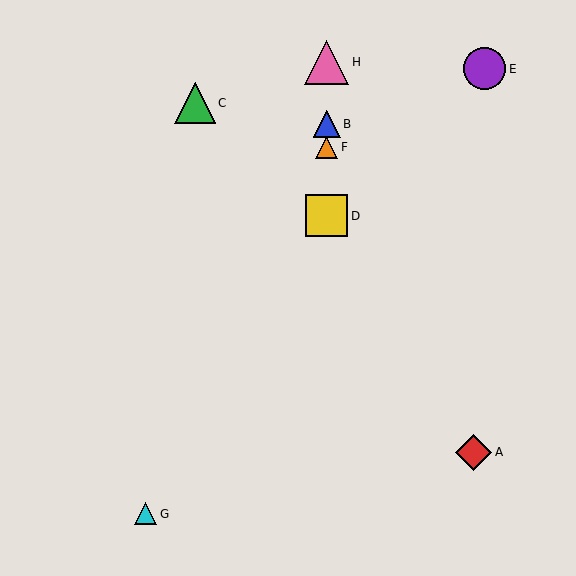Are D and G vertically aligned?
No, D is at x≈327 and G is at x≈145.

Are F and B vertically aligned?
Yes, both are at x≈327.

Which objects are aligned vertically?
Objects B, D, F, H are aligned vertically.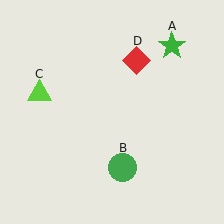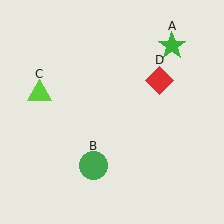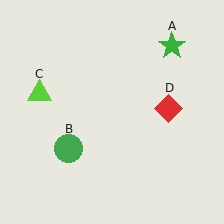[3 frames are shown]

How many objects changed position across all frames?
2 objects changed position: green circle (object B), red diamond (object D).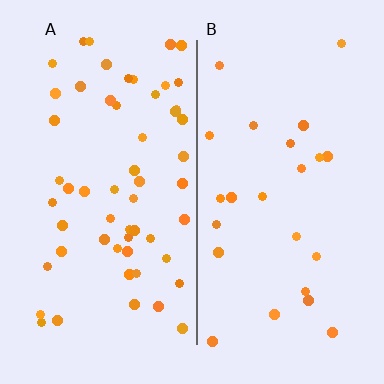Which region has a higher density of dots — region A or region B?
A (the left).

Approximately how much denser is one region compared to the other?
Approximately 2.3× — region A over region B.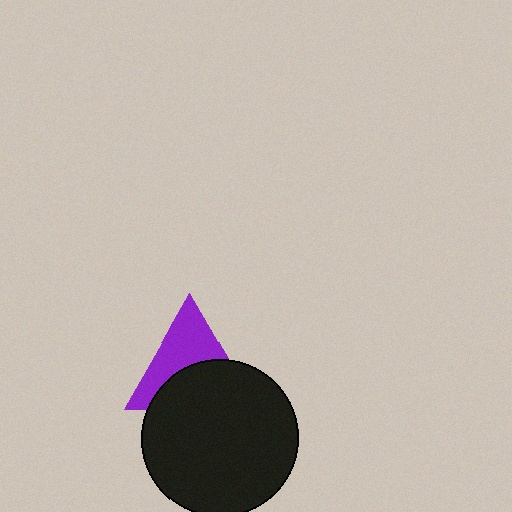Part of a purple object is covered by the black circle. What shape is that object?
It is a triangle.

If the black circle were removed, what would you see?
You would see the complete purple triangle.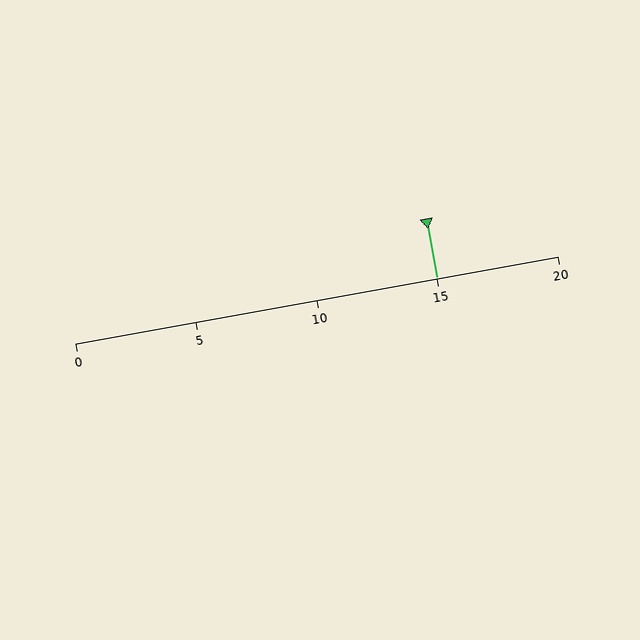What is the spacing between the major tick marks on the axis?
The major ticks are spaced 5 apart.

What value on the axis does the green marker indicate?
The marker indicates approximately 15.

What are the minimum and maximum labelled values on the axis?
The axis runs from 0 to 20.